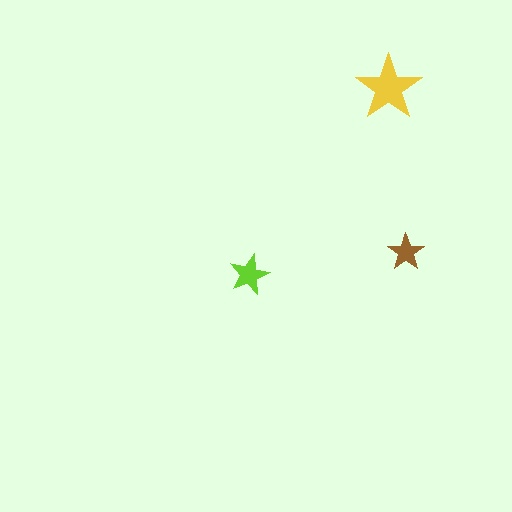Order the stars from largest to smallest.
the yellow one, the lime one, the brown one.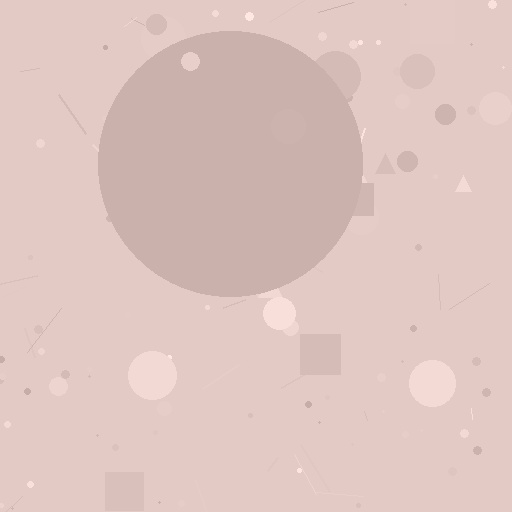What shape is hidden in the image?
A circle is hidden in the image.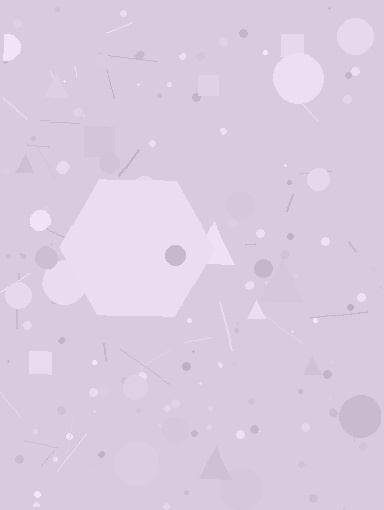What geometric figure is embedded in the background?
A hexagon is embedded in the background.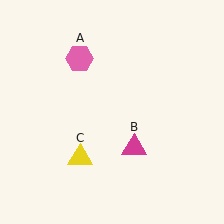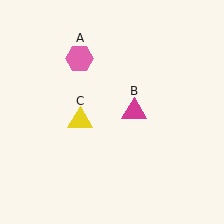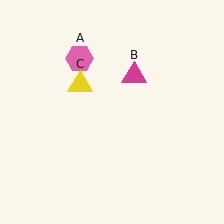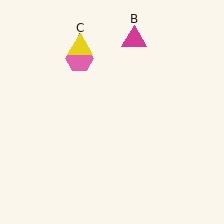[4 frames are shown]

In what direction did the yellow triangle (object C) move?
The yellow triangle (object C) moved up.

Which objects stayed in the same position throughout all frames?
Pink hexagon (object A) remained stationary.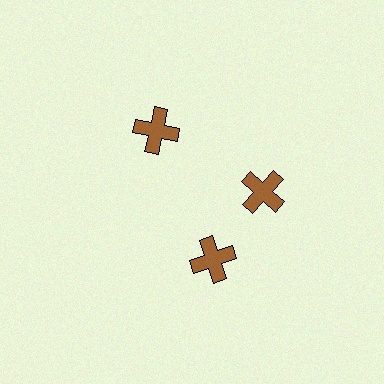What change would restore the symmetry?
The symmetry would be restored by rotating it back into even spacing with its neighbors so that all 3 crosses sit at equal angles and equal distance from the center.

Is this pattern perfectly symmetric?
No. The 3 brown crosses are arranged in a ring, but one element near the 7 o'clock position is rotated out of alignment along the ring, breaking the 3-fold rotational symmetry.